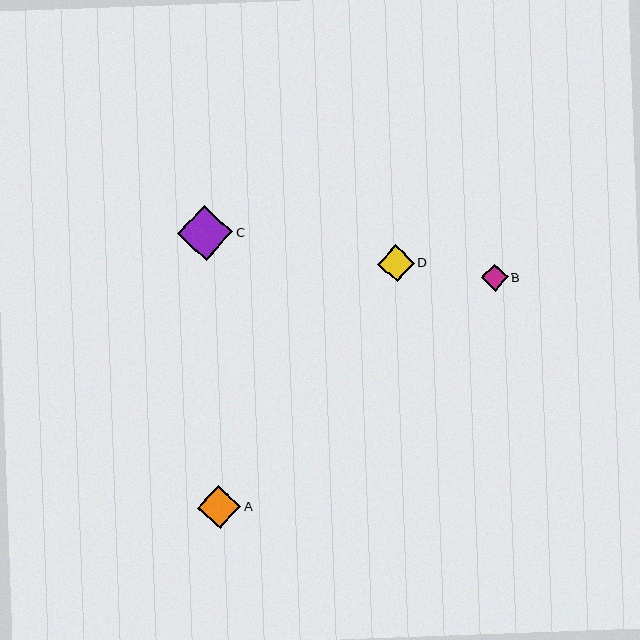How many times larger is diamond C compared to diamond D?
Diamond C is approximately 1.5 times the size of diamond D.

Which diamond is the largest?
Diamond C is the largest with a size of approximately 55 pixels.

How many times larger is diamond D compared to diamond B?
Diamond D is approximately 1.4 times the size of diamond B.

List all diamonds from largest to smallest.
From largest to smallest: C, A, D, B.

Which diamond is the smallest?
Diamond B is the smallest with a size of approximately 26 pixels.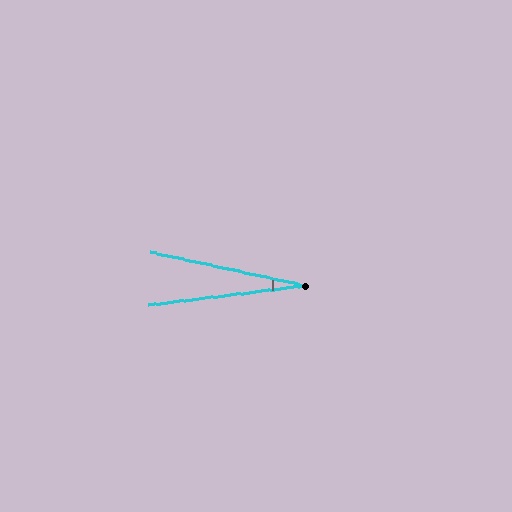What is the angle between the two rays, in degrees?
Approximately 19 degrees.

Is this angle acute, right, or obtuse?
It is acute.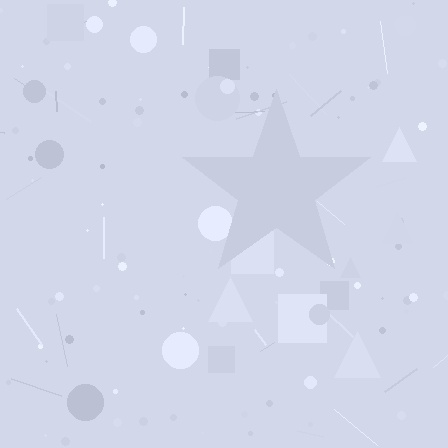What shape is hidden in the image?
A star is hidden in the image.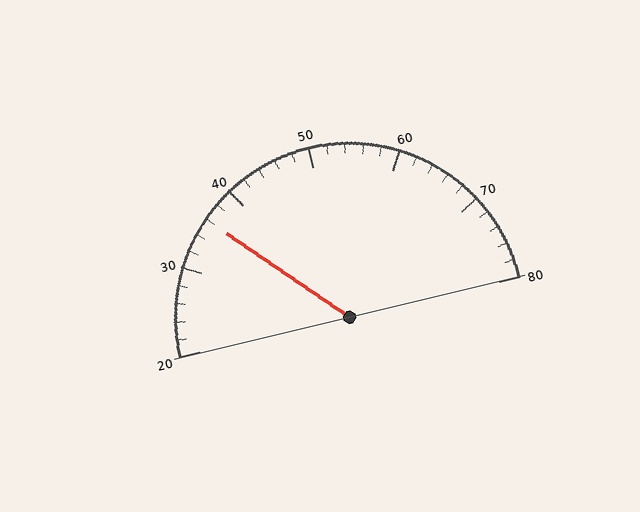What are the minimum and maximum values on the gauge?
The gauge ranges from 20 to 80.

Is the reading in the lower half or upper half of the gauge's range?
The reading is in the lower half of the range (20 to 80).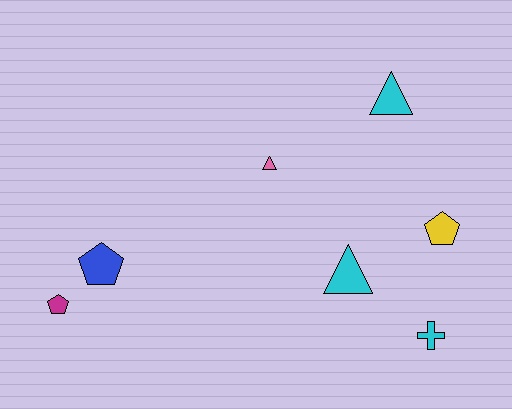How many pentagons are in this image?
There are 3 pentagons.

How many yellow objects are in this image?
There is 1 yellow object.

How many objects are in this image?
There are 7 objects.